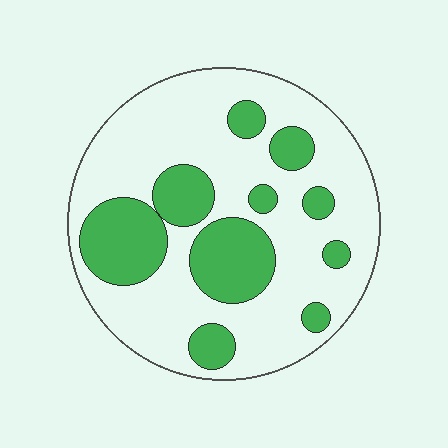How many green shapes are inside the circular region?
10.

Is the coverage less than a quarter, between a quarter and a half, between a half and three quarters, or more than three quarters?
Between a quarter and a half.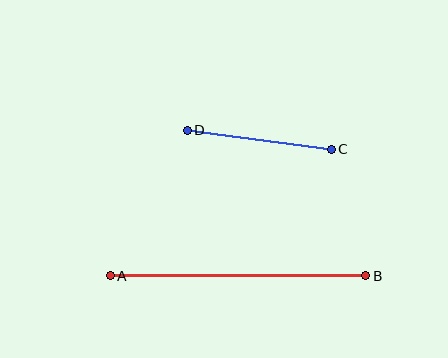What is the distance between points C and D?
The distance is approximately 145 pixels.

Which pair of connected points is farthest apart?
Points A and B are farthest apart.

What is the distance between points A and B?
The distance is approximately 255 pixels.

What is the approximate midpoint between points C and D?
The midpoint is at approximately (259, 140) pixels.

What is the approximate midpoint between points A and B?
The midpoint is at approximately (238, 276) pixels.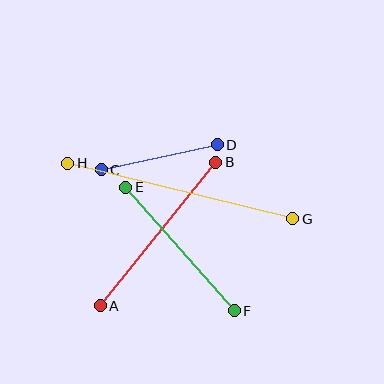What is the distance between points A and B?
The distance is approximately 184 pixels.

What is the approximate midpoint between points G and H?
The midpoint is at approximately (180, 191) pixels.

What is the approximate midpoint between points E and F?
The midpoint is at approximately (180, 249) pixels.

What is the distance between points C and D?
The distance is approximately 119 pixels.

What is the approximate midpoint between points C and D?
The midpoint is at approximately (159, 157) pixels.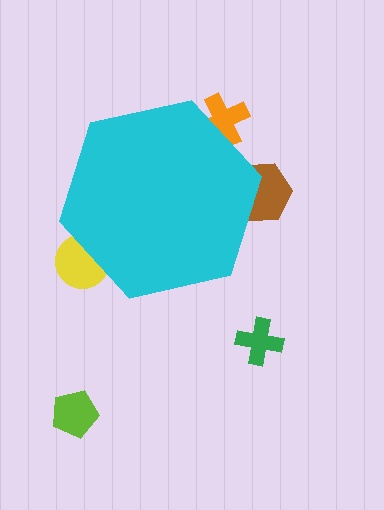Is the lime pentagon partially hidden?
No, the lime pentagon is fully visible.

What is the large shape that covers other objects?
A cyan hexagon.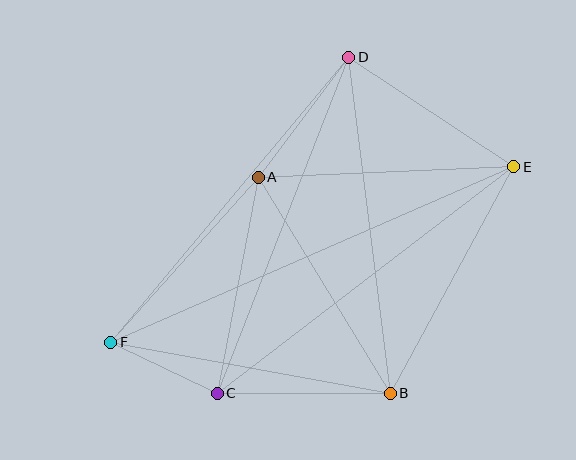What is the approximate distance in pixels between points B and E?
The distance between B and E is approximately 258 pixels.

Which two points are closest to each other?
Points C and F are closest to each other.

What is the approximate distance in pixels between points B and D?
The distance between B and D is approximately 338 pixels.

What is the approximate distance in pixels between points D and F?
The distance between D and F is approximately 371 pixels.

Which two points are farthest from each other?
Points E and F are farthest from each other.